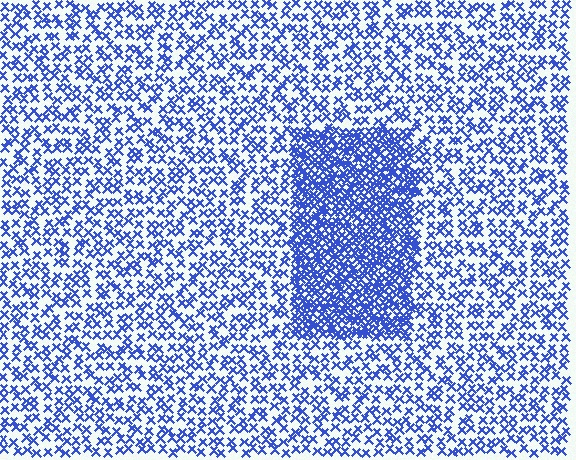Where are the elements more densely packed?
The elements are more densely packed inside the rectangle boundary.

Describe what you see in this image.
The image contains small blue elements arranged at two different densities. A rectangle-shaped region is visible where the elements are more densely packed than the surrounding area.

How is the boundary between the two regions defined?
The boundary is defined by a change in element density (approximately 2.3x ratio). All elements are the same color, size, and shape.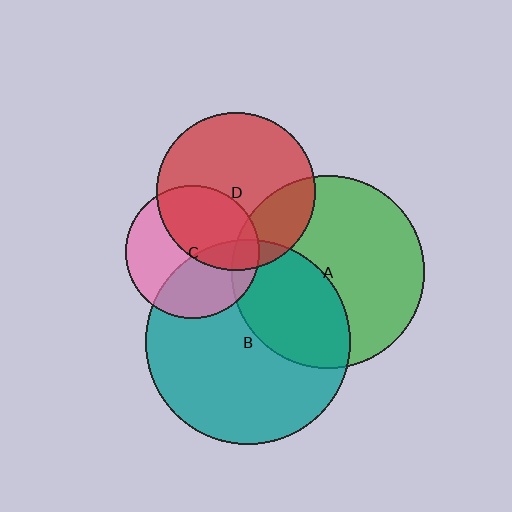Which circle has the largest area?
Circle B (teal).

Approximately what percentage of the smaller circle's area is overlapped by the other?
Approximately 10%.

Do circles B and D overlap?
Yes.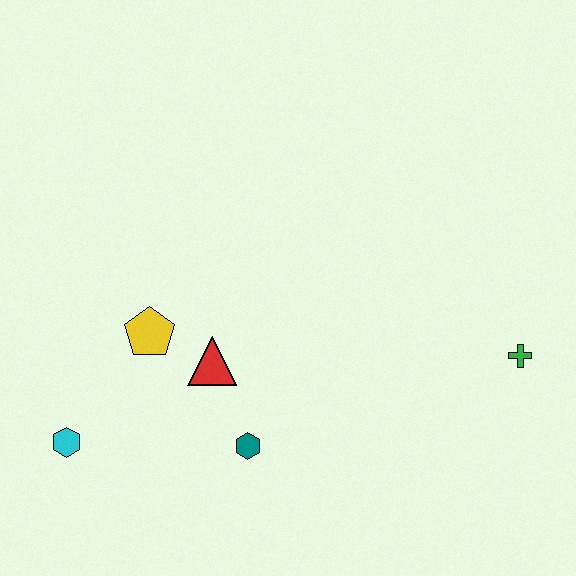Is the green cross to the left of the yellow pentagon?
No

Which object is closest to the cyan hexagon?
The yellow pentagon is closest to the cyan hexagon.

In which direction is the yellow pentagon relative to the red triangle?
The yellow pentagon is to the left of the red triangle.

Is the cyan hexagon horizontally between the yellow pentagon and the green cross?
No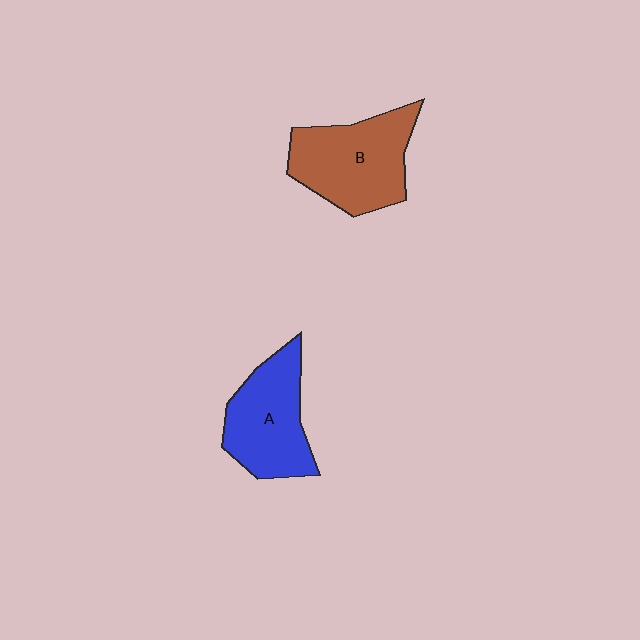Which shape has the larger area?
Shape B (brown).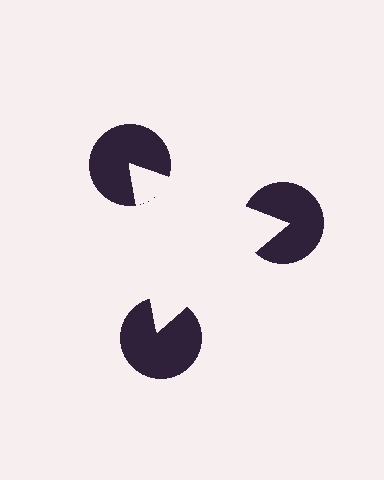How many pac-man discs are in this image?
There are 3 — one at each vertex of the illusory triangle.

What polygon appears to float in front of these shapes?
An illusory triangle — its edges are inferred from the aligned wedge cuts in the pac-man discs, not physically drawn.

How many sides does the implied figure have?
3 sides.